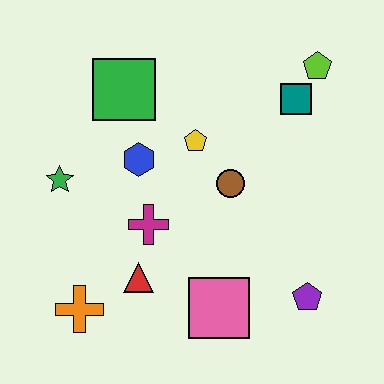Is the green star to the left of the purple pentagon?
Yes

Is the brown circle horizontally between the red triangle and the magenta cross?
No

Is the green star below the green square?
Yes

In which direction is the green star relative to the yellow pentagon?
The green star is to the left of the yellow pentagon.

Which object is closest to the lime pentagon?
The teal square is closest to the lime pentagon.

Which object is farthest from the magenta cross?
The lime pentagon is farthest from the magenta cross.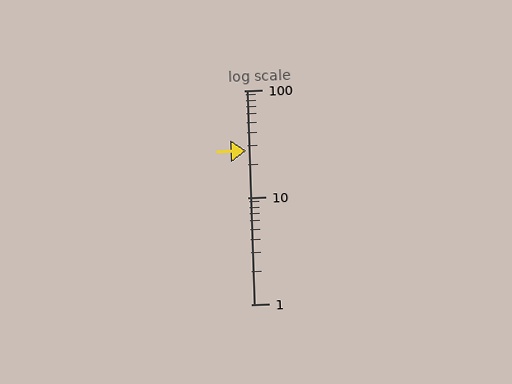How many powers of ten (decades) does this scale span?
The scale spans 2 decades, from 1 to 100.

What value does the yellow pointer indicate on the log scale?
The pointer indicates approximately 27.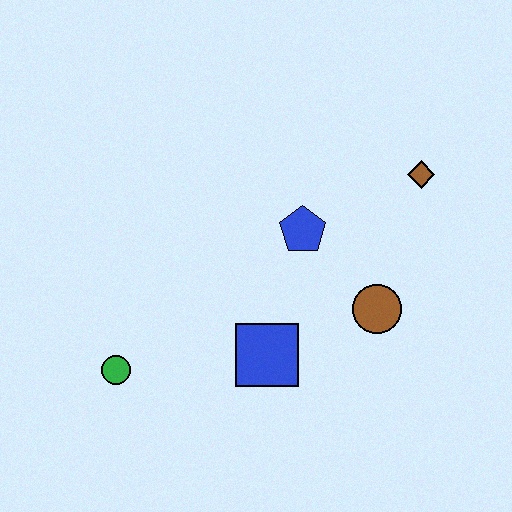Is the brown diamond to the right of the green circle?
Yes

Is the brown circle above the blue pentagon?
No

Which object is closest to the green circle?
The blue square is closest to the green circle.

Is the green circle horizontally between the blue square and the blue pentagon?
No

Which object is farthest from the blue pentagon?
The green circle is farthest from the blue pentagon.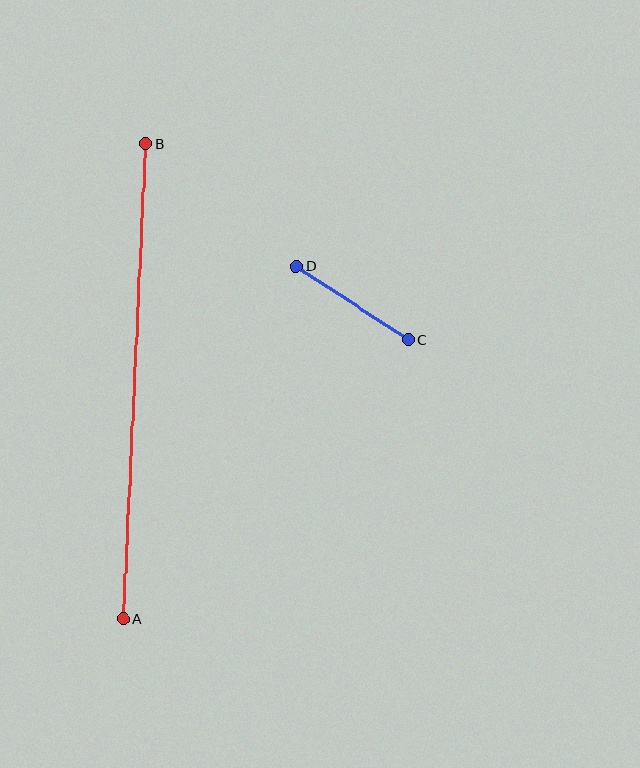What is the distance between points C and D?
The distance is approximately 134 pixels.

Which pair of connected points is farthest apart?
Points A and B are farthest apart.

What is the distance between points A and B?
The distance is approximately 476 pixels.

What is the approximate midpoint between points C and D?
The midpoint is at approximately (352, 303) pixels.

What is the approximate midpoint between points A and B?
The midpoint is at approximately (134, 381) pixels.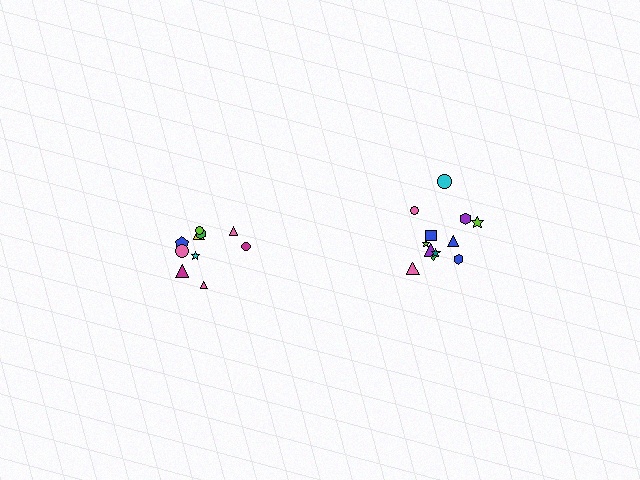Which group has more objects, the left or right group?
The right group.